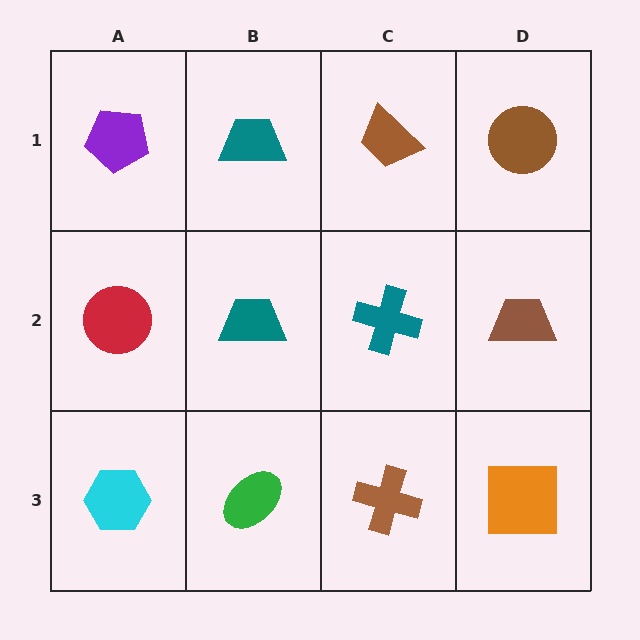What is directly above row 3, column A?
A red circle.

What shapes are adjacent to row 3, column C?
A teal cross (row 2, column C), a green ellipse (row 3, column B), an orange square (row 3, column D).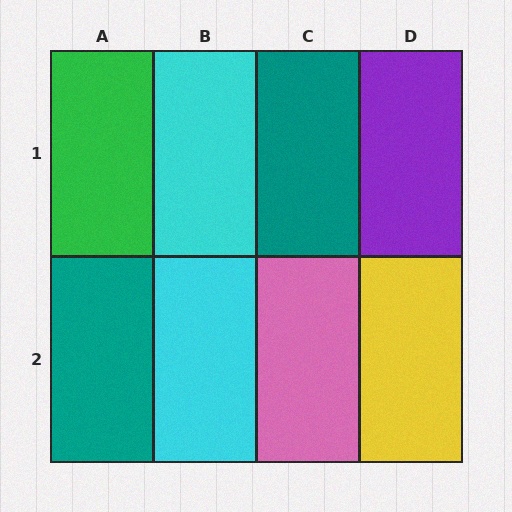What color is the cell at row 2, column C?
Pink.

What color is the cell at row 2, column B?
Cyan.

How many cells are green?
1 cell is green.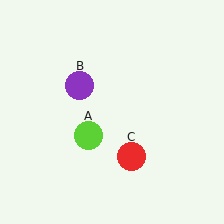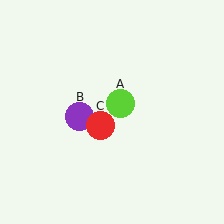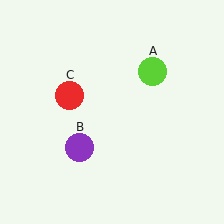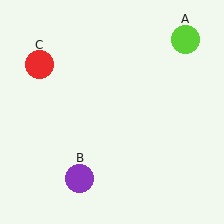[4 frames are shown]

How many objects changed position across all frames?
3 objects changed position: lime circle (object A), purple circle (object B), red circle (object C).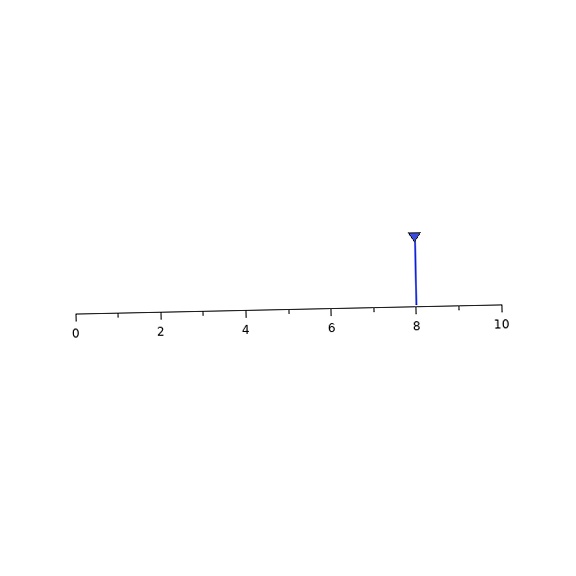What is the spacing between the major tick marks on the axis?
The major ticks are spaced 2 apart.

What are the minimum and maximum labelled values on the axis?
The axis runs from 0 to 10.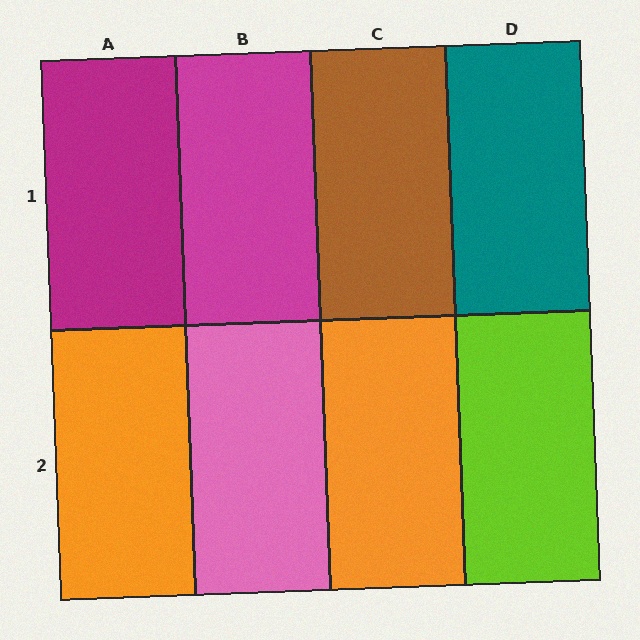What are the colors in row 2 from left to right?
Orange, pink, orange, lime.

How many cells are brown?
1 cell is brown.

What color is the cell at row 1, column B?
Magenta.